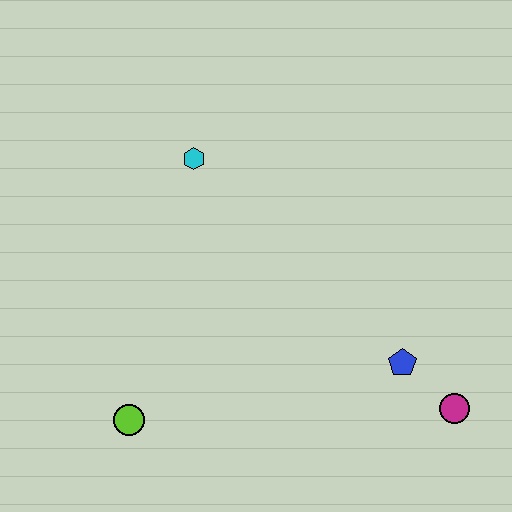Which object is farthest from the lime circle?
The magenta circle is farthest from the lime circle.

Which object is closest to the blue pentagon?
The magenta circle is closest to the blue pentagon.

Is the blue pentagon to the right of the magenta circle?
No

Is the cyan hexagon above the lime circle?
Yes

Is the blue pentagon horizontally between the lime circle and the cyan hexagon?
No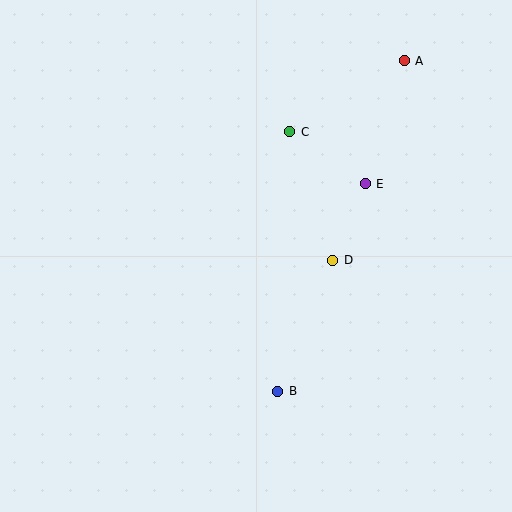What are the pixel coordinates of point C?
Point C is at (290, 132).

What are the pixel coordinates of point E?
Point E is at (365, 184).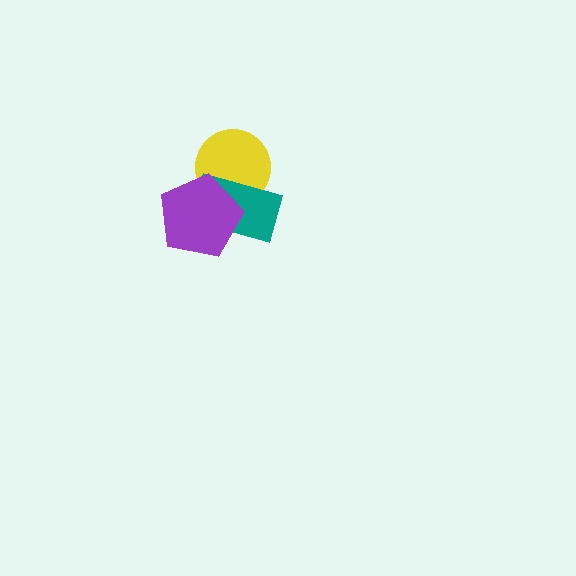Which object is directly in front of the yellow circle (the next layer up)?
The teal rectangle is directly in front of the yellow circle.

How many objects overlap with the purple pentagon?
2 objects overlap with the purple pentagon.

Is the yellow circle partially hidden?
Yes, it is partially covered by another shape.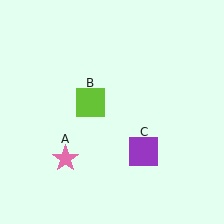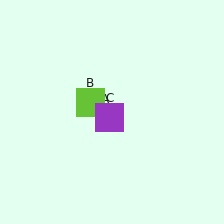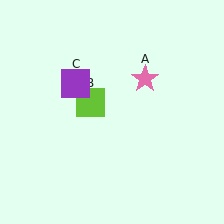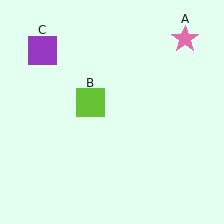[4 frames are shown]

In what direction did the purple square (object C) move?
The purple square (object C) moved up and to the left.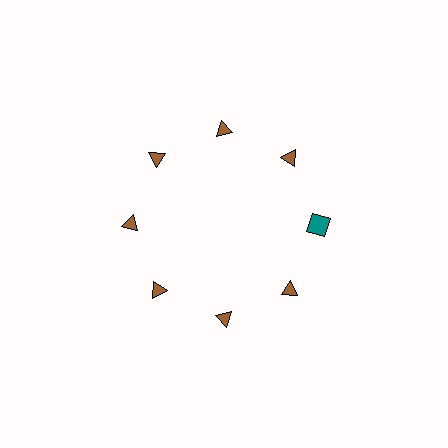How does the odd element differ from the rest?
It differs in both color (teal instead of brown) and shape (square instead of triangle).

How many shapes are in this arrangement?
There are 8 shapes arranged in a ring pattern.